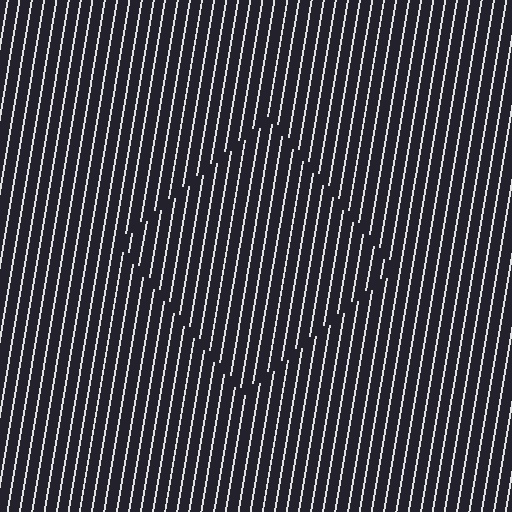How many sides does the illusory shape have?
4 sides — the line-ends trace a square.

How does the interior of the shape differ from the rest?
The interior of the shape contains the same grating, shifted by half a period — the contour is defined by the phase discontinuity where line-ends from the inner and outer gratings abut.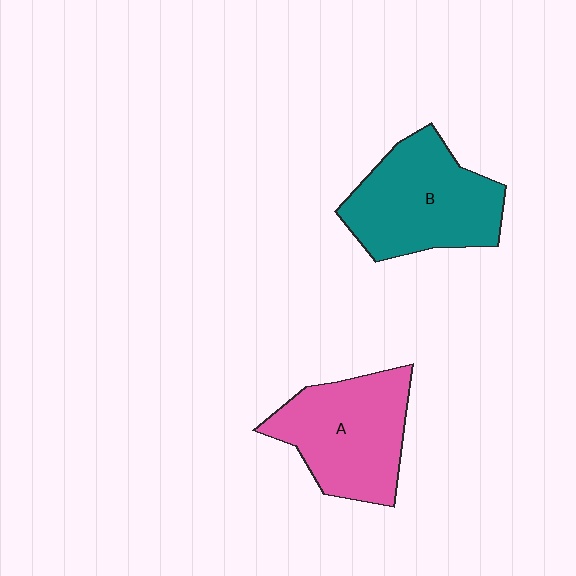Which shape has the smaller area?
Shape A (pink).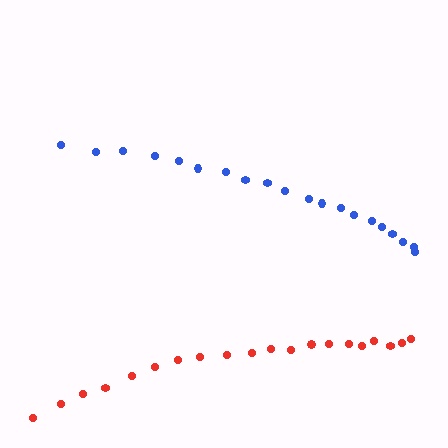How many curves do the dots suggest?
There are 2 distinct paths.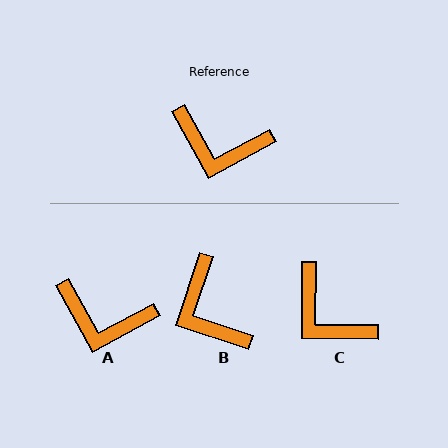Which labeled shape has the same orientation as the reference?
A.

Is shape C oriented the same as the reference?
No, it is off by about 29 degrees.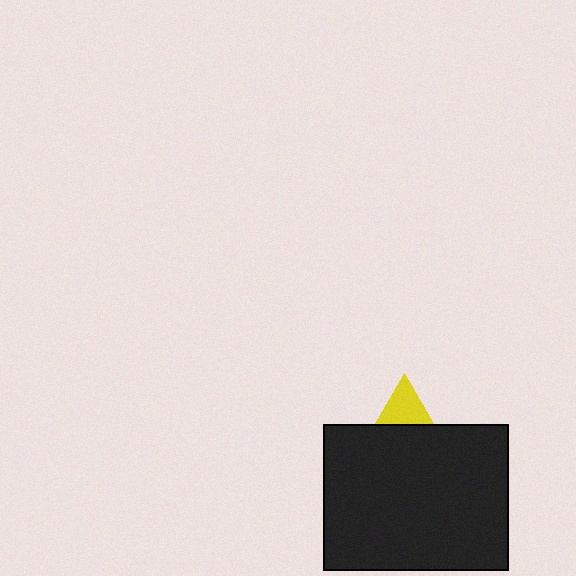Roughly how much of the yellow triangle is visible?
A small part of it is visible (roughly 33%).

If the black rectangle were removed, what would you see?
You would see the complete yellow triangle.